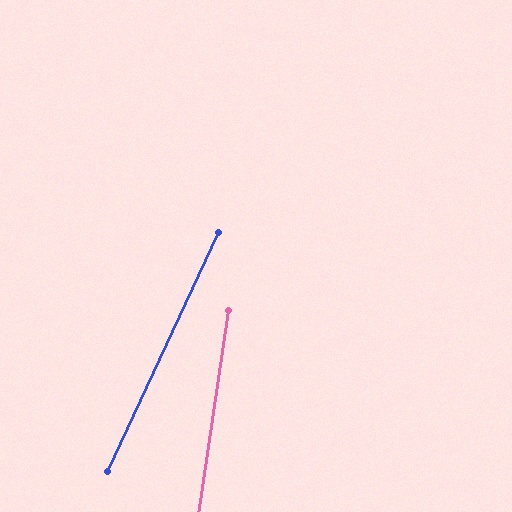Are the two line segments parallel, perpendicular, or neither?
Neither parallel nor perpendicular — they differ by about 17°.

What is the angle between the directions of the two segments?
Approximately 17 degrees.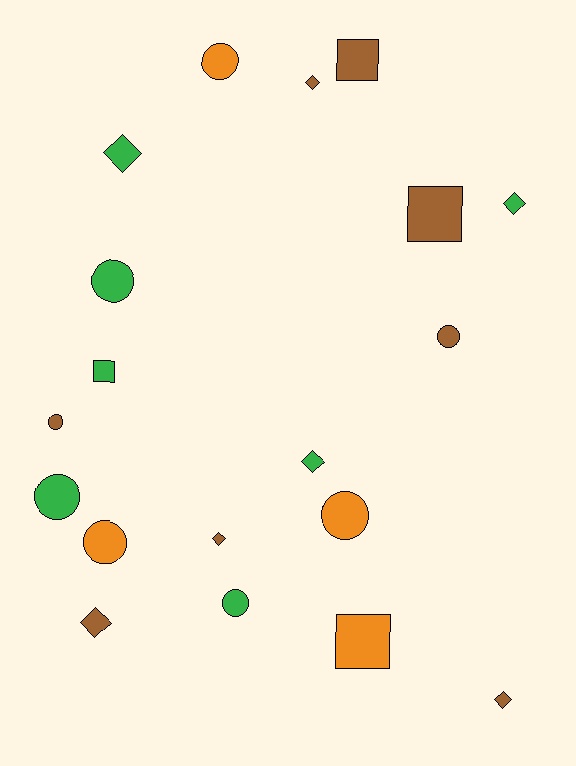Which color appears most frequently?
Brown, with 8 objects.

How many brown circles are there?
There are 2 brown circles.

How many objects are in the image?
There are 19 objects.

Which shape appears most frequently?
Circle, with 8 objects.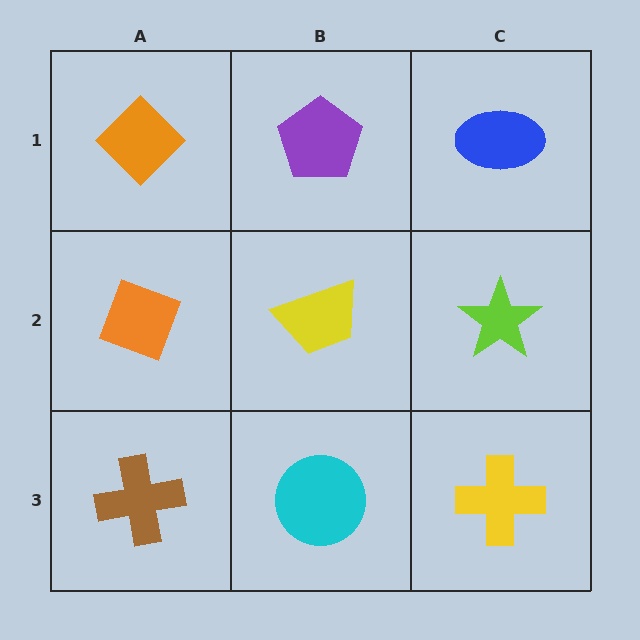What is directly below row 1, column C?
A lime star.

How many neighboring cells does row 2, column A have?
3.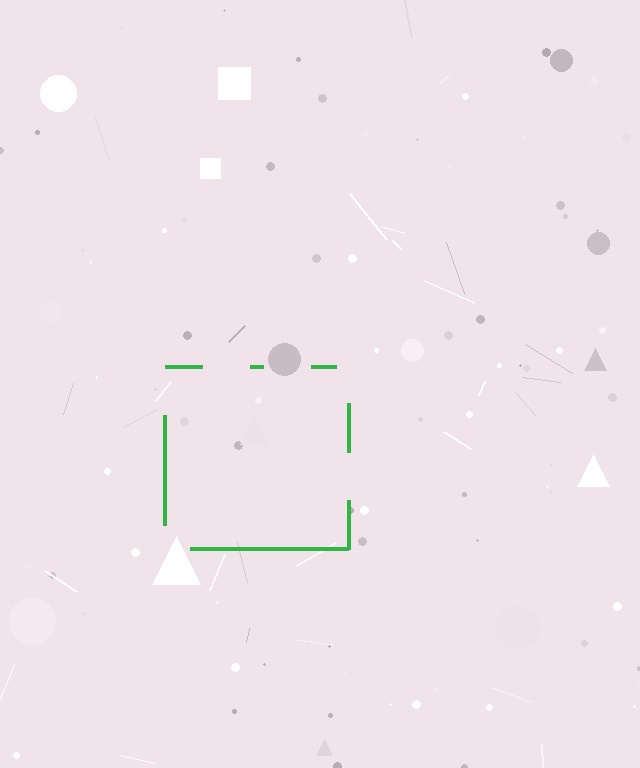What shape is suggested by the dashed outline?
The dashed outline suggests a square.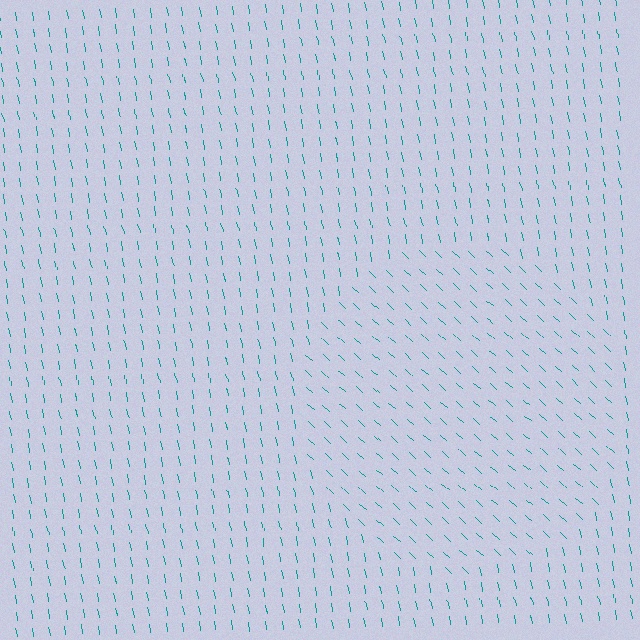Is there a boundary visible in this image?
Yes, there is a texture boundary formed by a change in line orientation.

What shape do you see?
I see a circle.